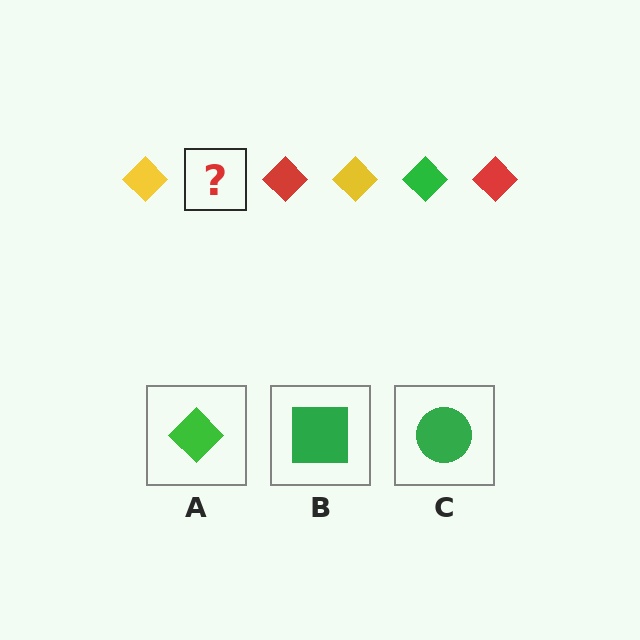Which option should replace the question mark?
Option A.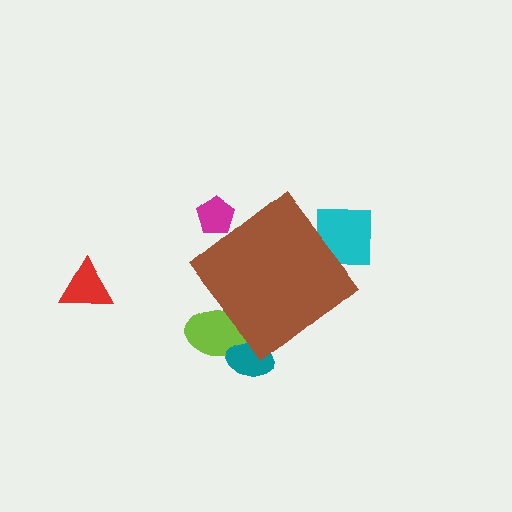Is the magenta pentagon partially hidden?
Yes, the magenta pentagon is partially hidden behind the brown diamond.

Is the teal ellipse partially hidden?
Yes, the teal ellipse is partially hidden behind the brown diamond.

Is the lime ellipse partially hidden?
Yes, the lime ellipse is partially hidden behind the brown diamond.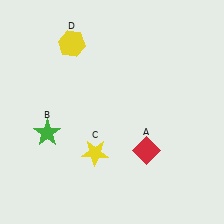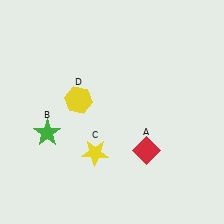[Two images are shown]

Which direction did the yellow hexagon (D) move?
The yellow hexagon (D) moved down.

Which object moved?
The yellow hexagon (D) moved down.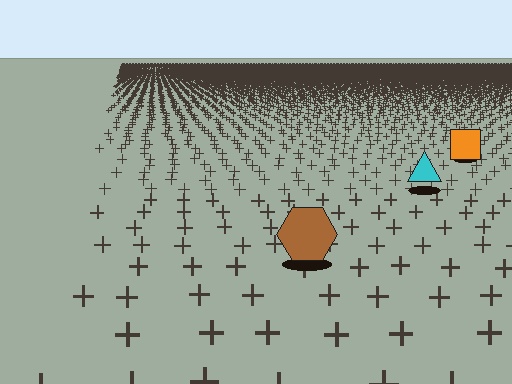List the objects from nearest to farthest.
From nearest to farthest: the brown hexagon, the cyan triangle, the orange square.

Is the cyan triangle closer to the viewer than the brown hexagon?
No. The brown hexagon is closer — you can tell from the texture gradient: the ground texture is coarser near it.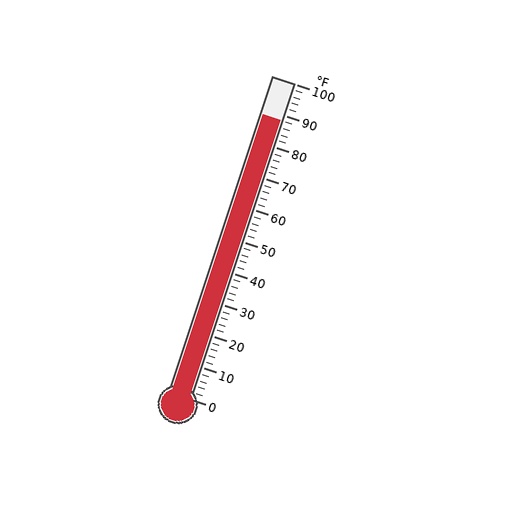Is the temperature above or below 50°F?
The temperature is above 50°F.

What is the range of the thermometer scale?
The thermometer scale ranges from 0°F to 100°F.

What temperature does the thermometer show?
The thermometer shows approximately 88°F.